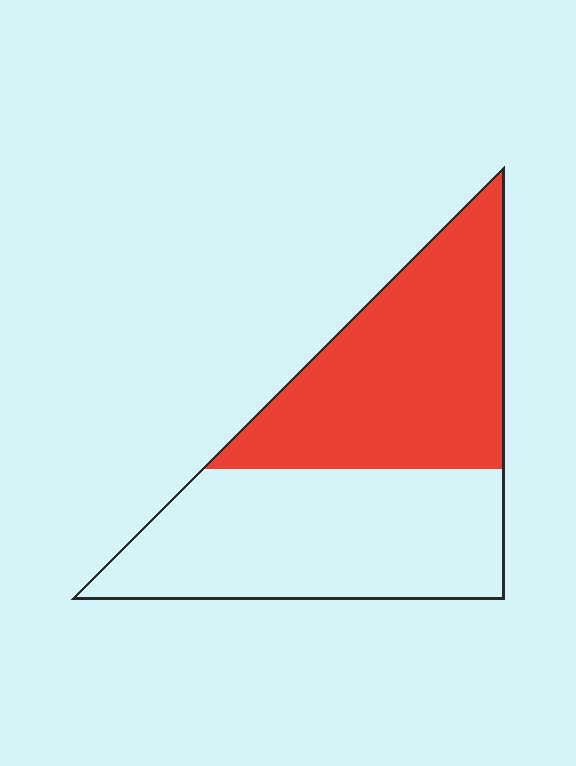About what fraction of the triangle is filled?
About one half (1/2).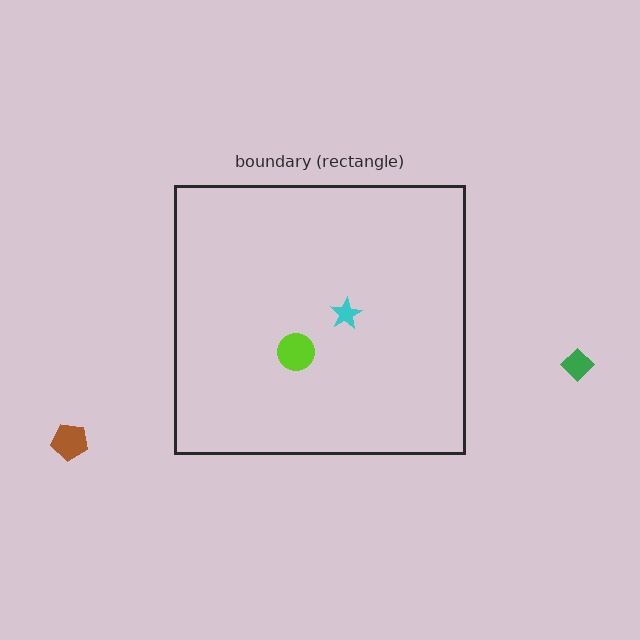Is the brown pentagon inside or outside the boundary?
Outside.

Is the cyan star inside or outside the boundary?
Inside.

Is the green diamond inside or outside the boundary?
Outside.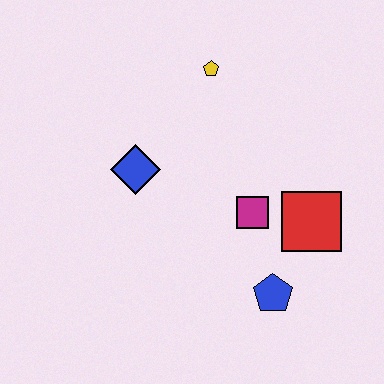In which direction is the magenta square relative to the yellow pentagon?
The magenta square is below the yellow pentagon.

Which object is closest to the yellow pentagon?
The blue diamond is closest to the yellow pentagon.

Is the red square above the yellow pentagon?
No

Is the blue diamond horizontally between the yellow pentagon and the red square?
No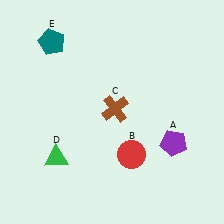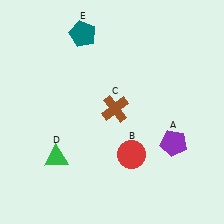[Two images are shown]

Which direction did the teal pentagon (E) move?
The teal pentagon (E) moved right.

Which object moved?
The teal pentagon (E) moved right.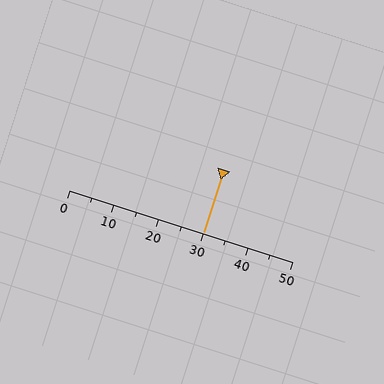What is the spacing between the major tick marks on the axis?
The major ticks are spaced 10 apart.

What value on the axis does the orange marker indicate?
The marker indicates approximately 30.